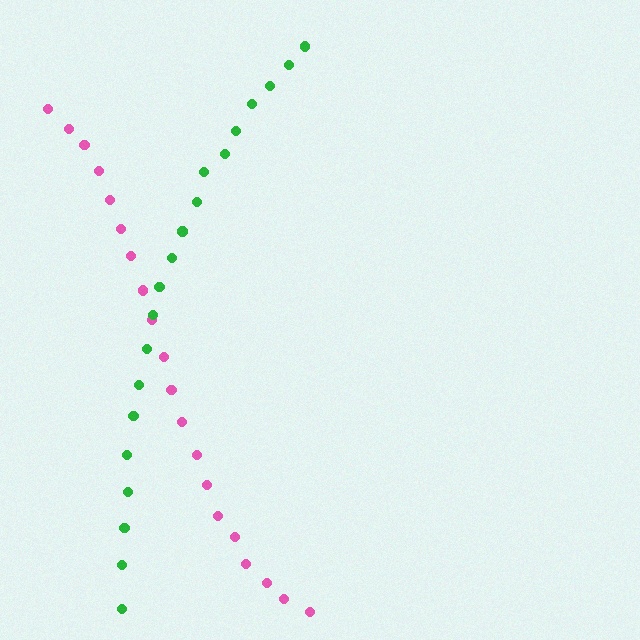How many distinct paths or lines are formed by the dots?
There are 2 distinct paths.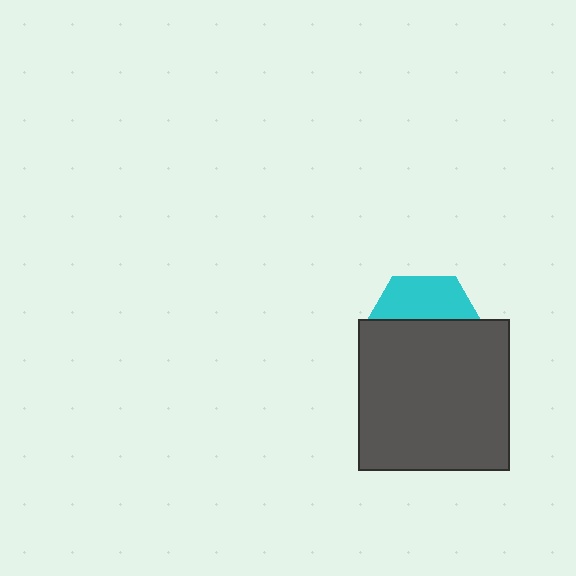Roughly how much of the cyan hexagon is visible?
A small part of it is visible (roughly 37%).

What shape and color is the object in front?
The object in front is a dark gray square.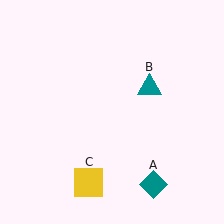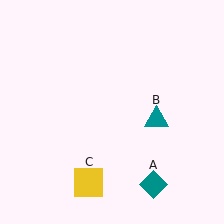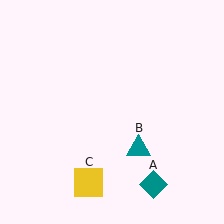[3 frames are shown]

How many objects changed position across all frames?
1 object changed position: teal triangle (object B).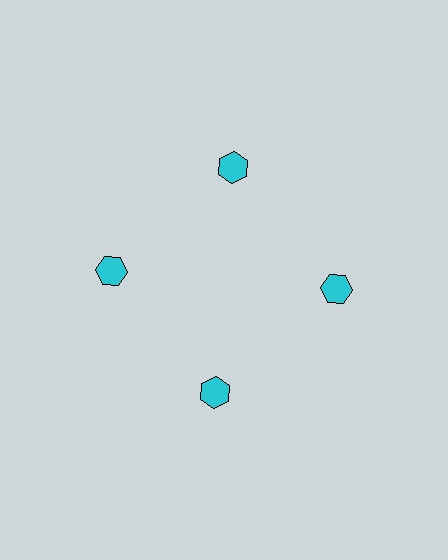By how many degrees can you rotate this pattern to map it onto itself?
The pattern maps onto itself every 90 degrees of rotation.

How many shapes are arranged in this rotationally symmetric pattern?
There are 4 shapes, arranged in 4 groups of 1.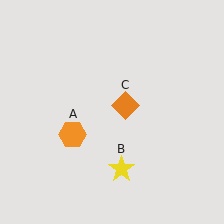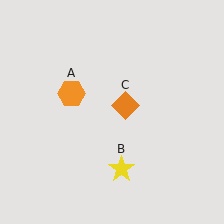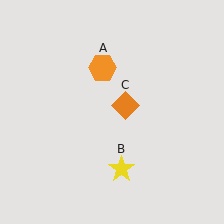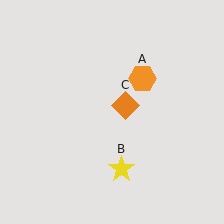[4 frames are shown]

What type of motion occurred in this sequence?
The orange hexagon (object A) rotated clockwise around the center of the scene.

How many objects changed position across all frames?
1 object changed position: orange hexagon (object A).